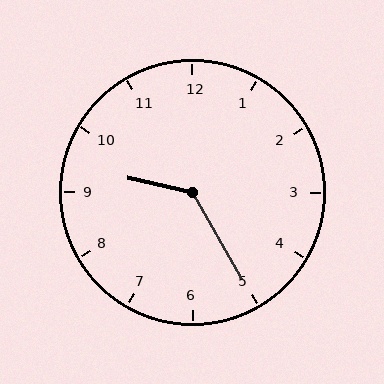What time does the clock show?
9:25.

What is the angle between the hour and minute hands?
Approximately 132 degrees.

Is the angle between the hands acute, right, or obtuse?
It is obtuse.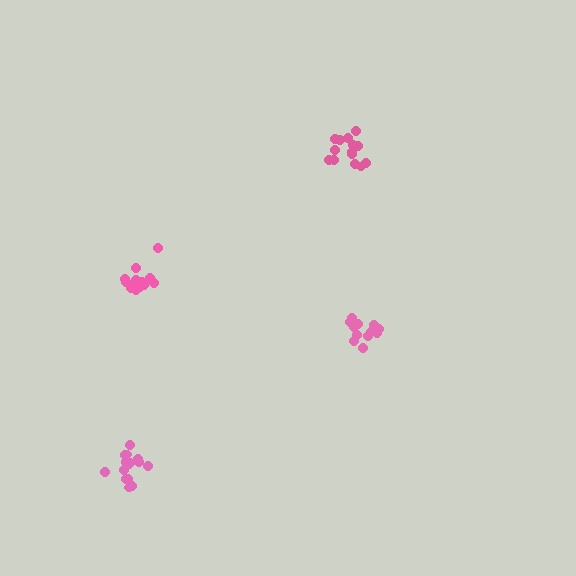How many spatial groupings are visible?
There are 4 spatial groupings.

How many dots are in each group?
Group 1: 14 dots, Group 2: 16 dots, Group 3: 14 dots, Group 4: 12 dots (56 total).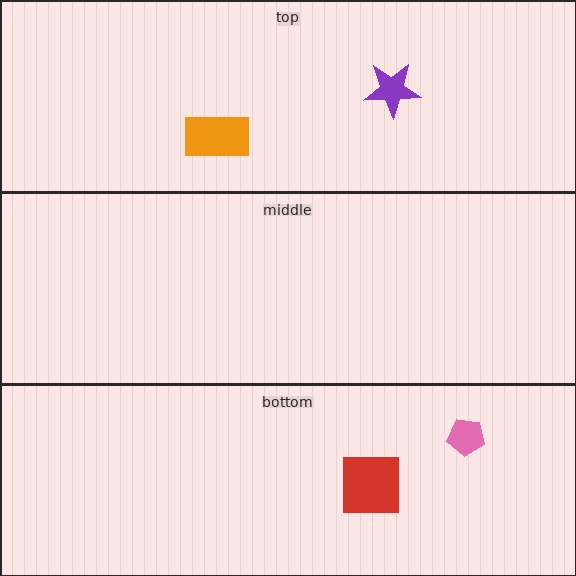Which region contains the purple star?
The top region.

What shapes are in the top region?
The purple star, the orange rectangle.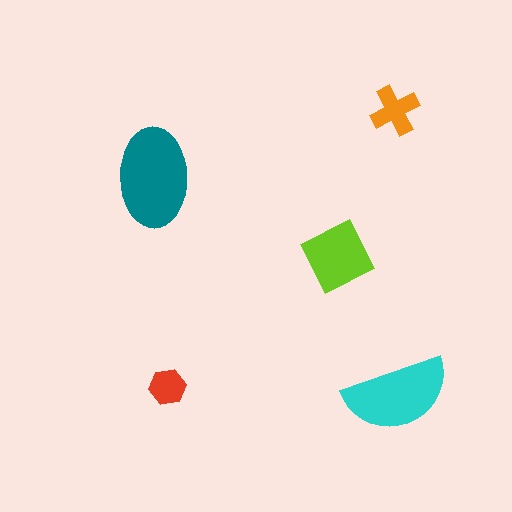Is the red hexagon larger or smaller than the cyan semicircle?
Smaller.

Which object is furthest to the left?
The teal ellipse is leftmost.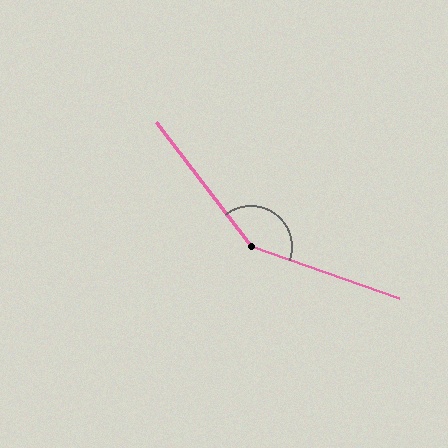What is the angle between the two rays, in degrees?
Approximately 146 degrees.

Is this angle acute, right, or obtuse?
It is obtuse.